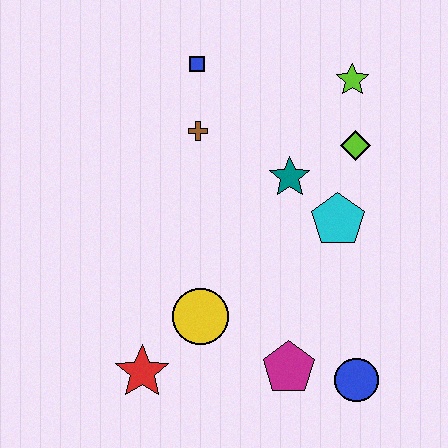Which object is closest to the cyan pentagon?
The teal star is closest to the cyan pentagon.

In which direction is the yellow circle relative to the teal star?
The yellow circle is below the teal star.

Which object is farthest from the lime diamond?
The red star is farthest from the lime diamond.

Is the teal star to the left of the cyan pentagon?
Yes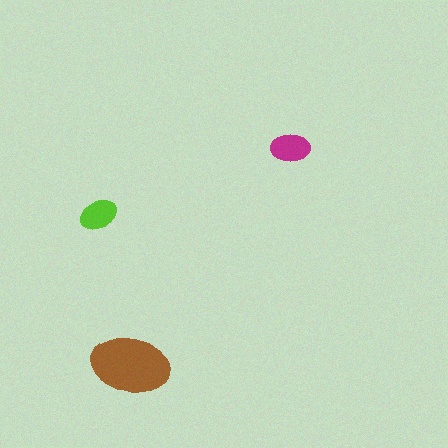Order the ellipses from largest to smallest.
the brown one, the magenta one, the lime one.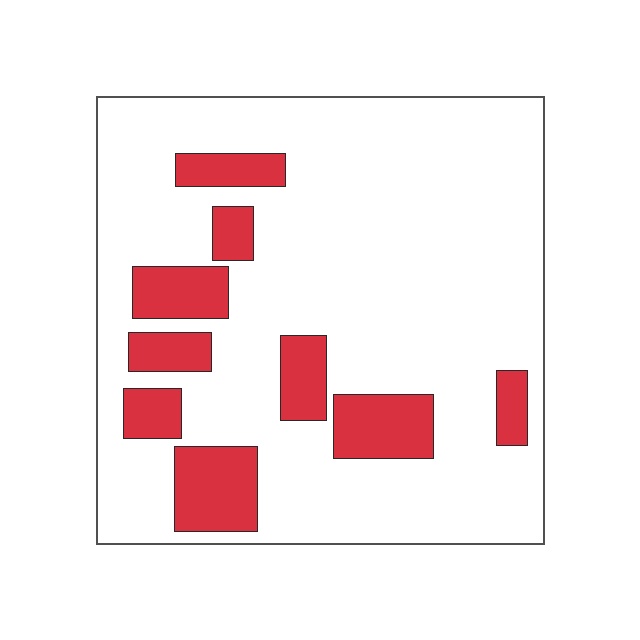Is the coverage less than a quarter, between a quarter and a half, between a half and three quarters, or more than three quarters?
Less than a quarter.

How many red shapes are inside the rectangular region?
9.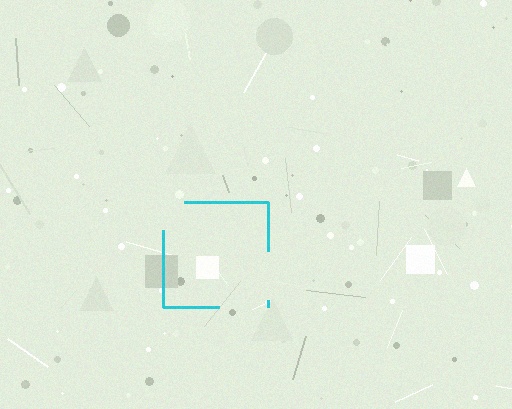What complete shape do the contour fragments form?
The contour fragments form a square.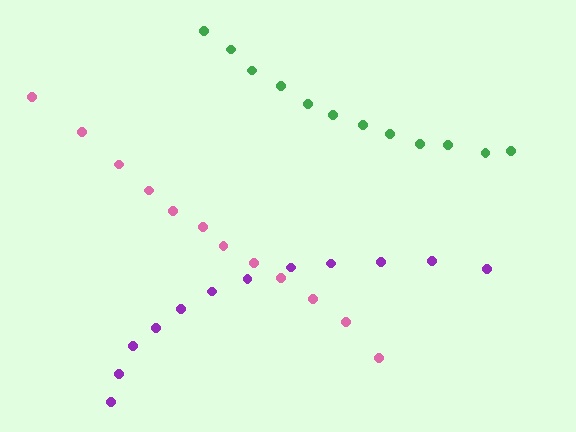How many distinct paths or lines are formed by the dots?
There are 3 distinct paths.